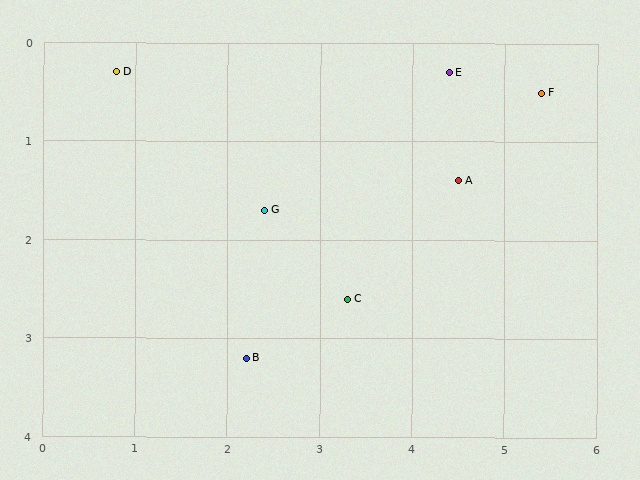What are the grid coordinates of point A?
Point A is at approximately (4.5, 1.4).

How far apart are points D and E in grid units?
Points D and E are about 3.6 grid units apart.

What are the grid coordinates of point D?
Point D is at approximately (0.8, 0.3).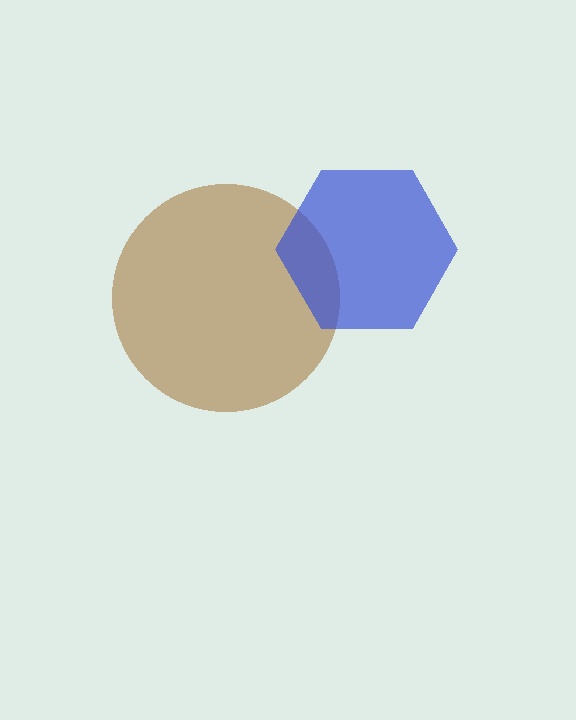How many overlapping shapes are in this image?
There are 2 overlapping shapes in the image.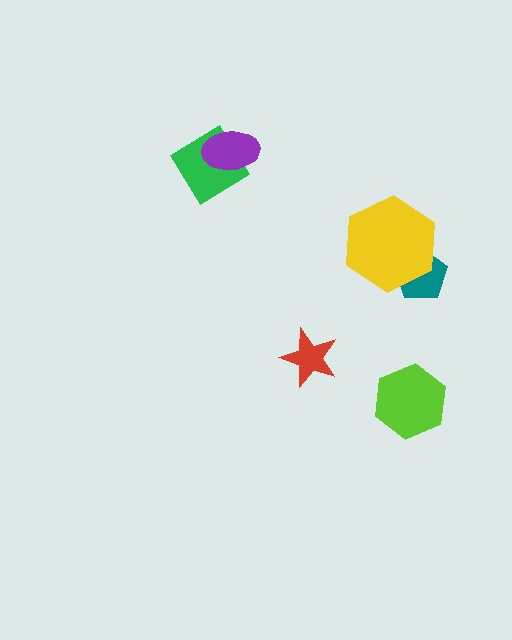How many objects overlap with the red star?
0 objects overlap with the red star.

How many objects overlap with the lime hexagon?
0 objects overlap with the lime hexagon.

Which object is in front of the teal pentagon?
The yellow hexagon is in front of the teal pentagon.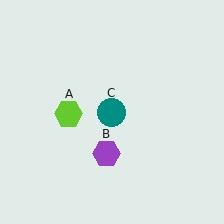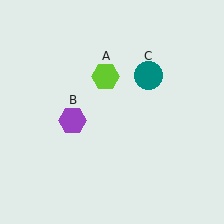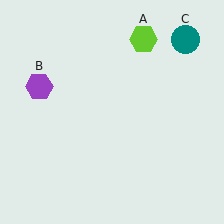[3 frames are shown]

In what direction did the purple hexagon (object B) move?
The purple hexagon (object B) moved up and to the left.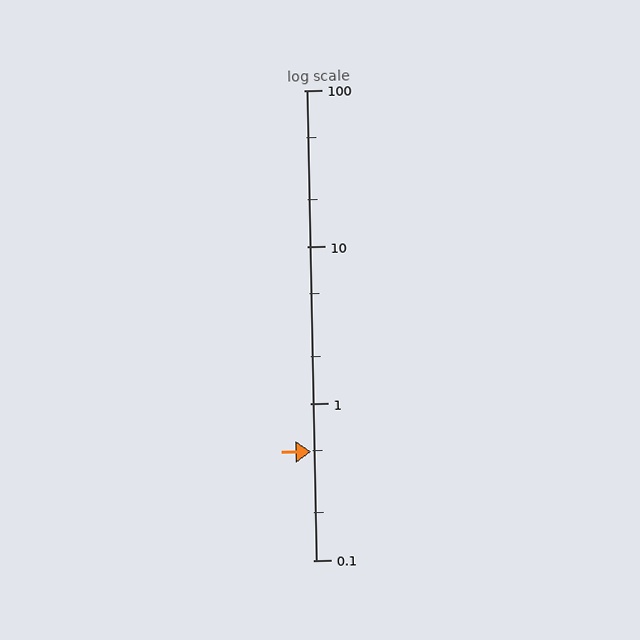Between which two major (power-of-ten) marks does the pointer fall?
The pointer is between 0.1 and 1.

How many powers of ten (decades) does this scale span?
The scale spans 3 decades, from 0.1 to 100.